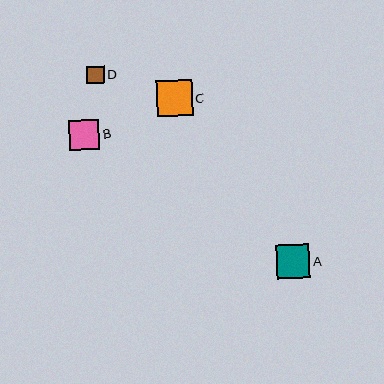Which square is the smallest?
Square D is the smallest with a size of approximately 18 pixels.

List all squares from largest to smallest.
From largest to smallest: C, A, B, D.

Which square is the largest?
Square C is the largest with a size of approximately 36 pixels.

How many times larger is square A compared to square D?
Square A is approximately 1.9 times the size of square D.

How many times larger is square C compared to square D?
Square C is approximately 2.1 times the size of square D.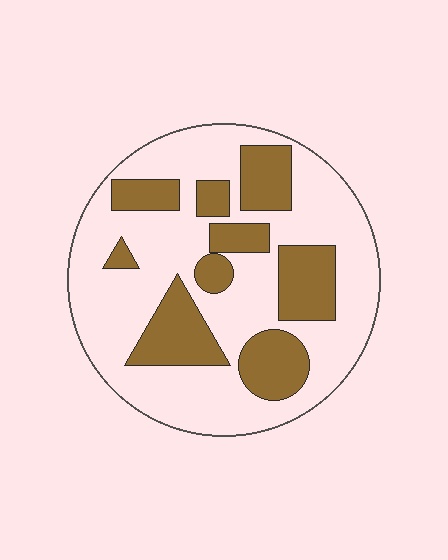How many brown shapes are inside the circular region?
9.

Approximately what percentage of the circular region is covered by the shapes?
Approximately 30%.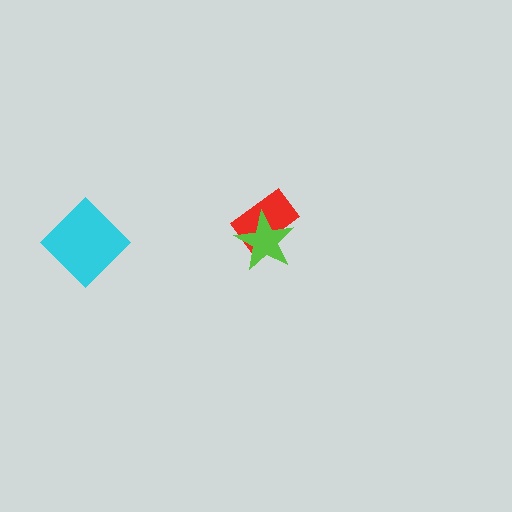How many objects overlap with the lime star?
1 object overlaps with the lime star.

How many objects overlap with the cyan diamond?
0 objects overlap with the cyan diamond.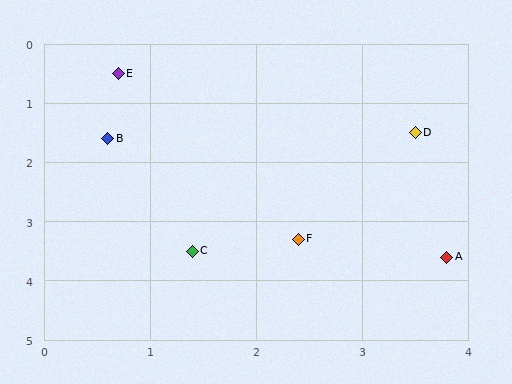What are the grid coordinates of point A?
Point A is at approximately (3.8, 3.6).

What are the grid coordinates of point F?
Point F is at approximately (2.4, 3.3).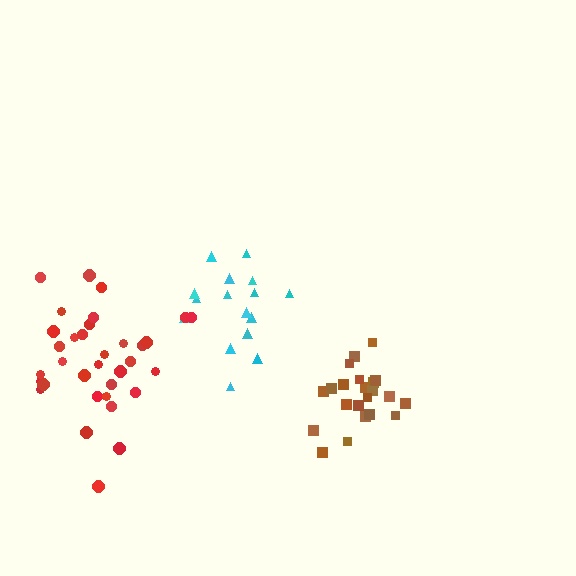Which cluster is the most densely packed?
Brown.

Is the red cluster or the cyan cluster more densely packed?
Cyan.